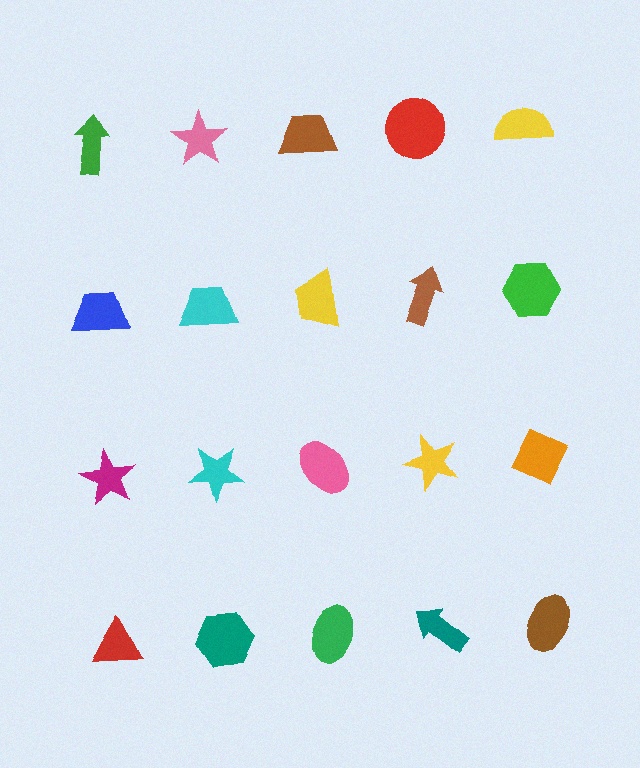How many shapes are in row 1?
5 shapes.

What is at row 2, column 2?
A cyan trapezoid.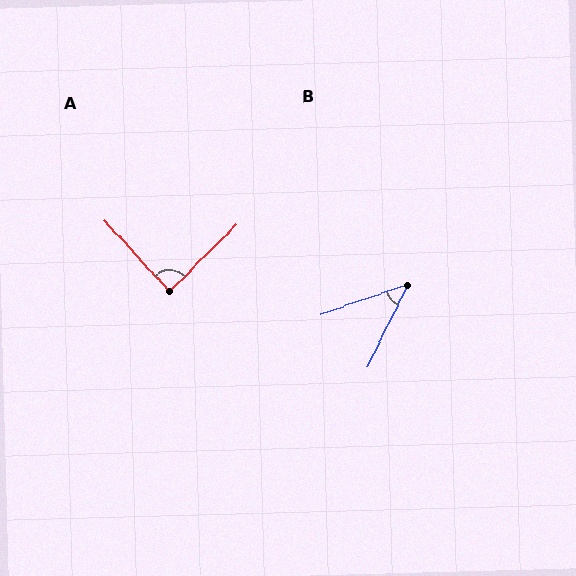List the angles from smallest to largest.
B (45°), A (87°).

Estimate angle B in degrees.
Approximately 45 degrees.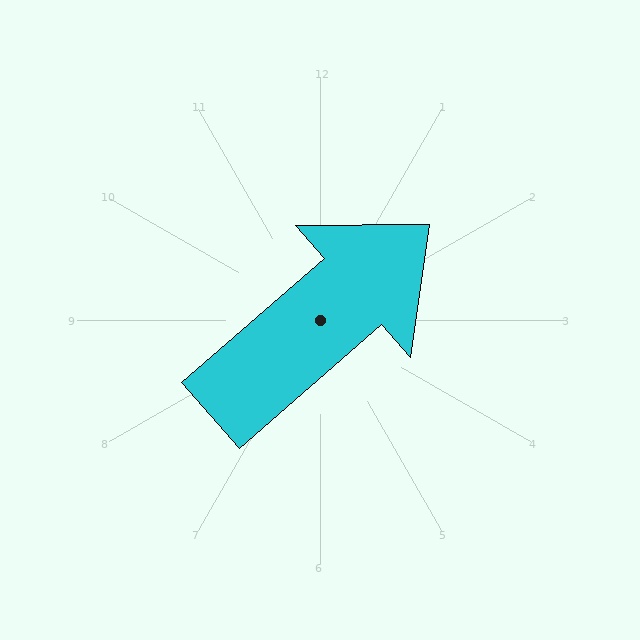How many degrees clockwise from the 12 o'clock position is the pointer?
Approximately 49 degrees.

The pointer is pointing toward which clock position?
Roughly 2 o'clock.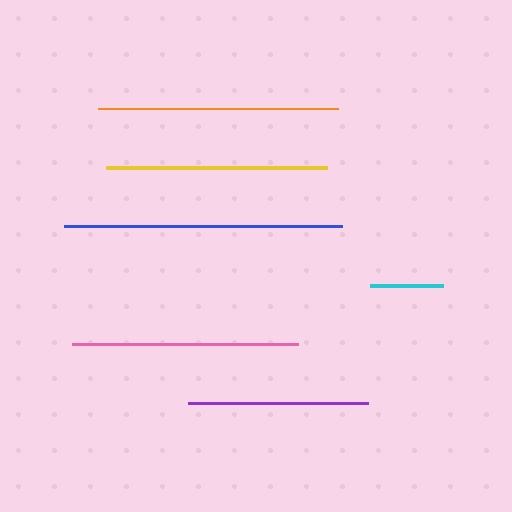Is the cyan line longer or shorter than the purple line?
The purple line is longer than the cyan line.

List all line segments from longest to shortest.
From longest to shortest: blue, orange, pink, yellow, purple, cyan.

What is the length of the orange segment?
The orange segment is approximately 240 pixels long.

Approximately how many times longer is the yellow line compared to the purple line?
The yellow line is approximately 1.2 times the length of the purple line.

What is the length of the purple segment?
The purple segment is approximately 180 pixels long.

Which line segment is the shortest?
The cyan line is the shortest at approximately 73 pixels.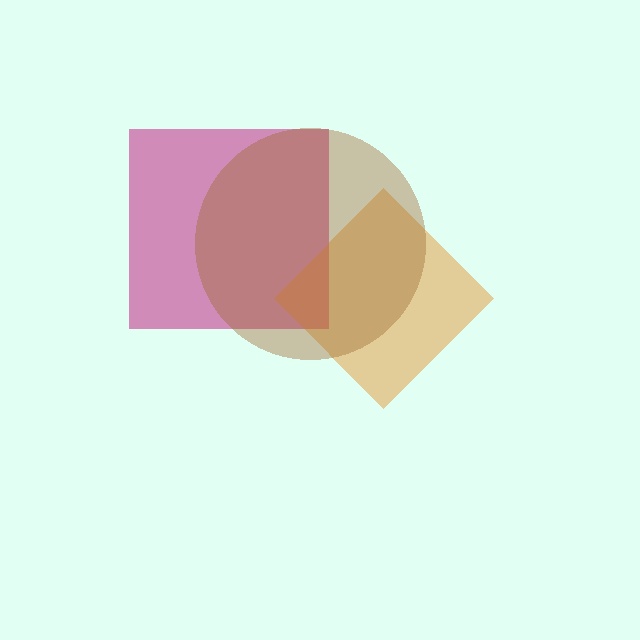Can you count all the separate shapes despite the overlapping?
Yes, there are 3 separate shapes.